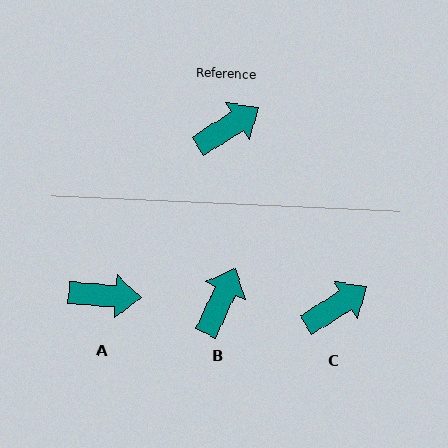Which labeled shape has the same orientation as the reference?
C.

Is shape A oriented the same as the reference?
No, it is off by about 36 degrees.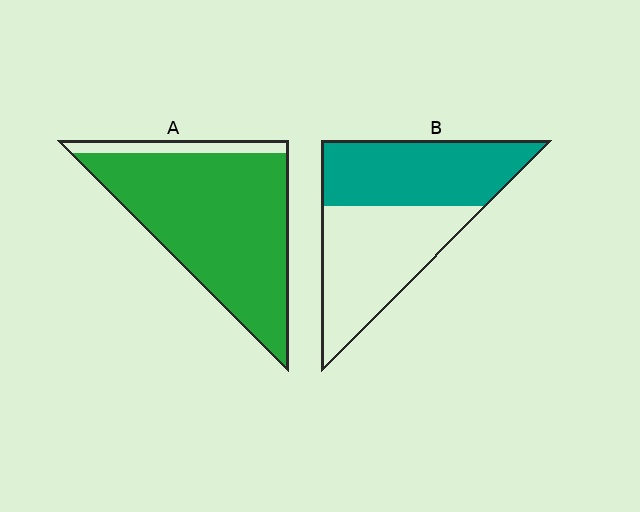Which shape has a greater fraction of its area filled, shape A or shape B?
Shape A.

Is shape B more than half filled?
Roughly half.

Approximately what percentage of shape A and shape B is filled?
A is approximately 90% and B is approximately 50%.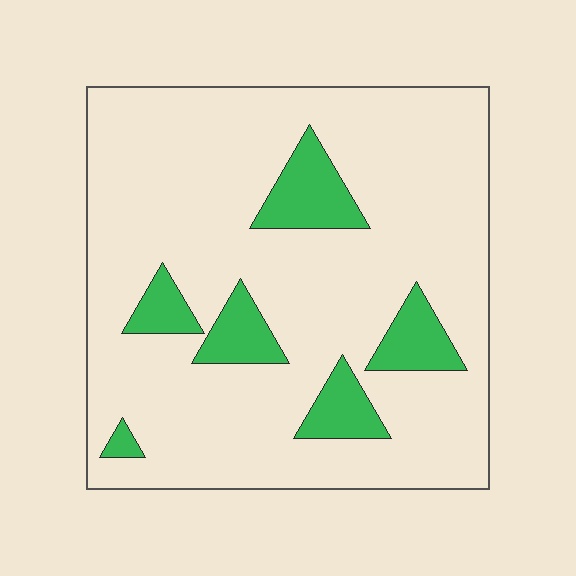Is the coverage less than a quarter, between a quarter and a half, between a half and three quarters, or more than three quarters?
Less than a quarter.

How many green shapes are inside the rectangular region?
6.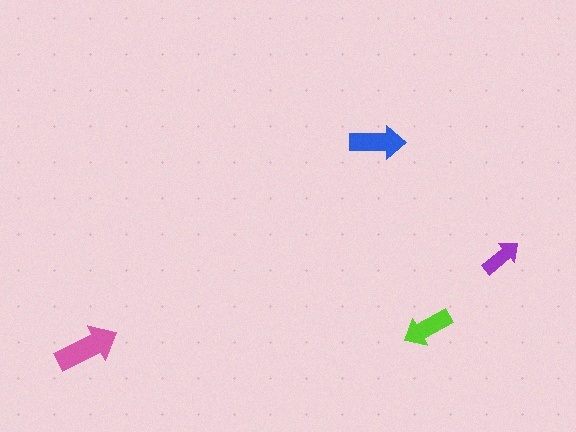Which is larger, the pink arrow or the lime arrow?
The pink one.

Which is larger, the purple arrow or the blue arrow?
The blue one.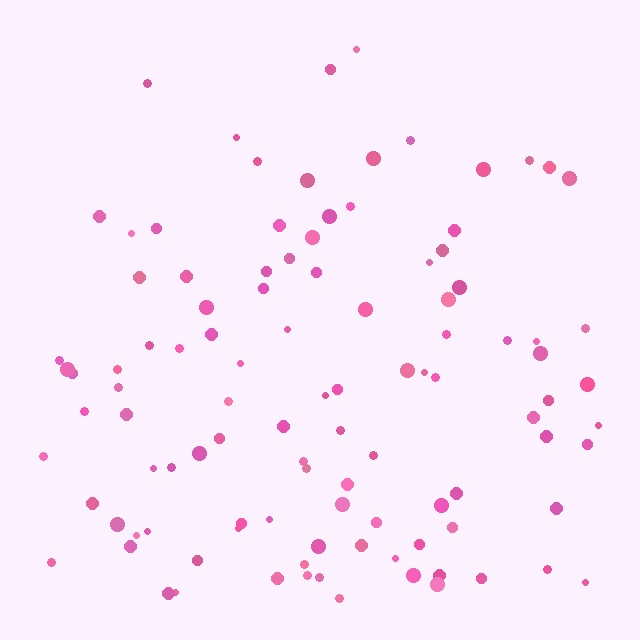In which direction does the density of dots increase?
From top to bottom, with the bottom side densest.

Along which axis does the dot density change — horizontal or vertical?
Vertical.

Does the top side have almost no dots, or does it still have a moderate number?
Still a moderate number, just noticeably fewer than the bottom.